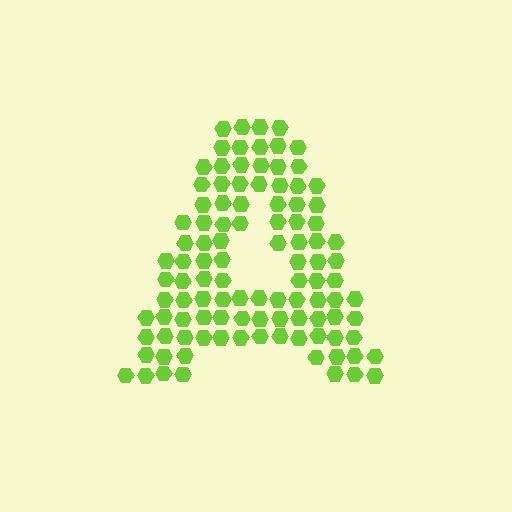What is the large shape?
The large shape is the letter A.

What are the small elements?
The small elements are hexagons.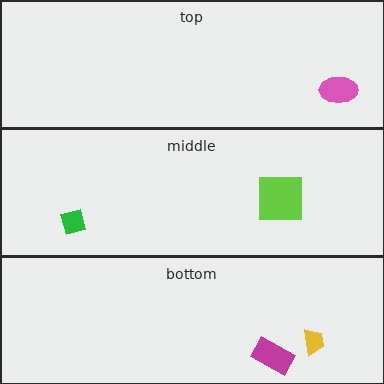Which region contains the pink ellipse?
The top region.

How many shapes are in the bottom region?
2.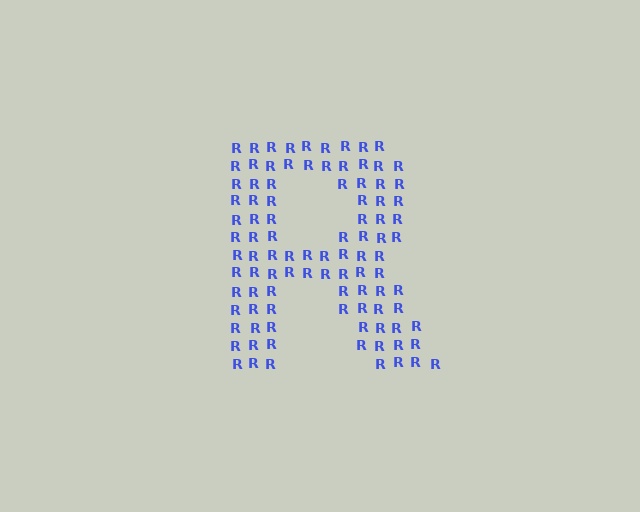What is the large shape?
The large shape is the letter R.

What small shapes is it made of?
It is made of small letter R's.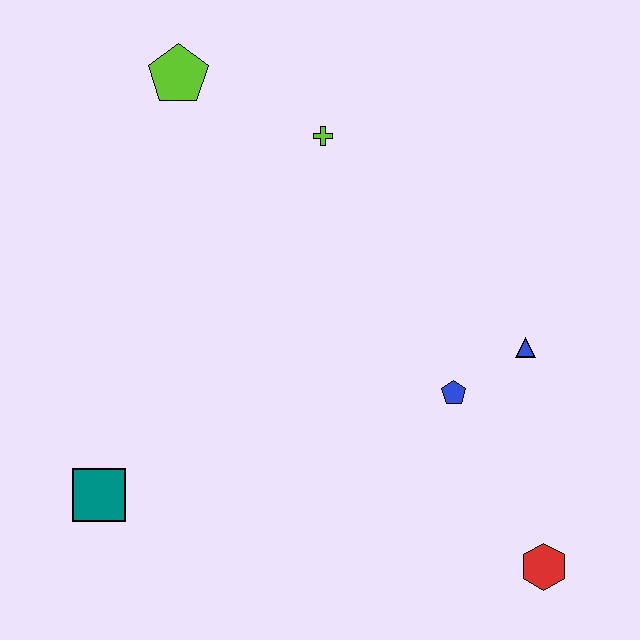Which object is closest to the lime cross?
The lime pentagon is closest to the lime cross.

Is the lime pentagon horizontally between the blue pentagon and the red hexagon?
No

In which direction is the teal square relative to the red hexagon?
The teal square is to the left of the red hexagon.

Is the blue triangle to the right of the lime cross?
Yes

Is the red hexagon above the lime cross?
No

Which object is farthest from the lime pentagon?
The red hexagon is farthest from the lime pentagon.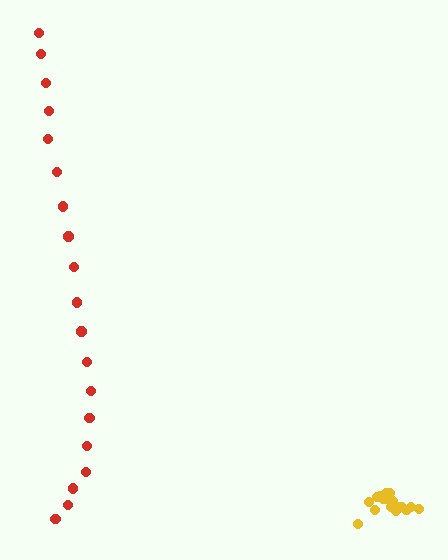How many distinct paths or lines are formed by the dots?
There are 2 distinct paths.